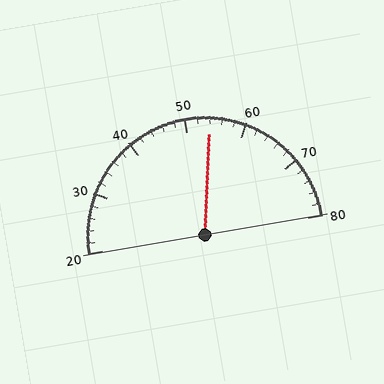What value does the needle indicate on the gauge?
The needle indicates approximately 54.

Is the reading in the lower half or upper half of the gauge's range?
The reading is in the upper half of the range (20 to 80).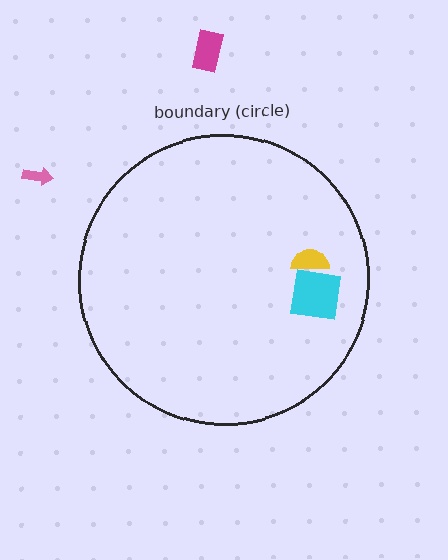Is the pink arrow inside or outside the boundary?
Outside.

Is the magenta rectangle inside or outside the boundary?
Outside.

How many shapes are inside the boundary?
2 inside, 2 outside.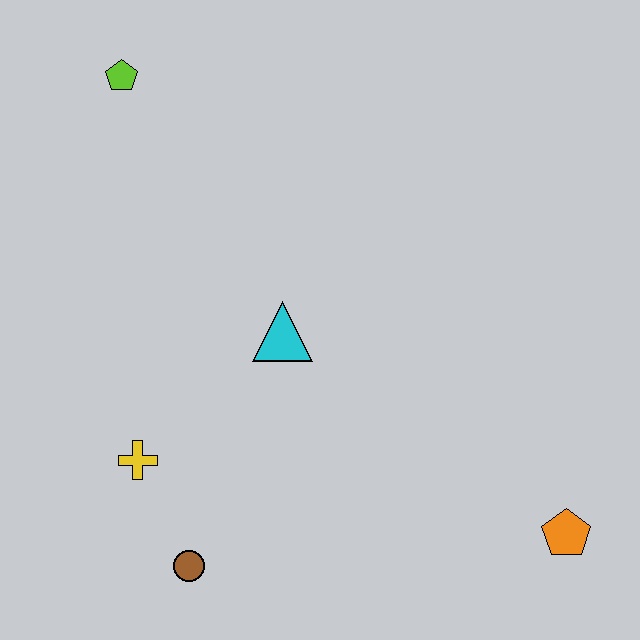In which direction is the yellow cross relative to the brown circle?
The yellow cross is above the brown circle.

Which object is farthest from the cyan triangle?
The orange pentagon is farthest from the cyan triangle.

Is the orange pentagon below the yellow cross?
Yes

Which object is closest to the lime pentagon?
The cyan triangle is closest to the lime pentagon.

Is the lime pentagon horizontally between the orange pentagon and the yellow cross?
No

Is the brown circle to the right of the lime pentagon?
Yes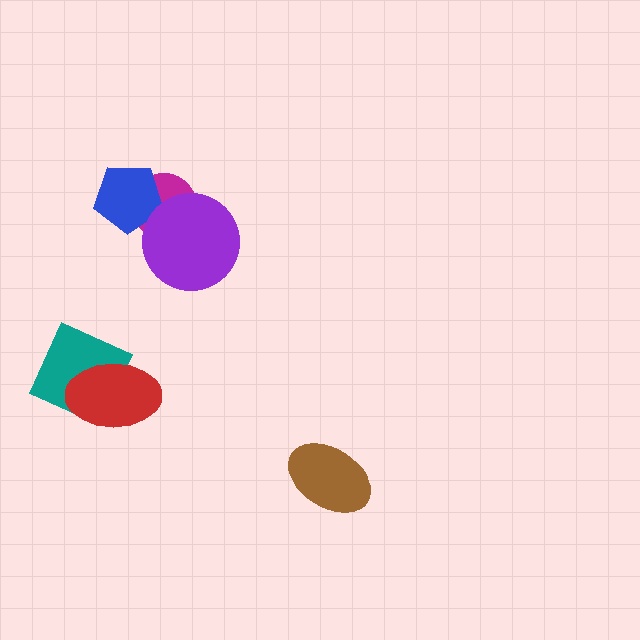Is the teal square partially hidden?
Yes, it is partially covered by another shape.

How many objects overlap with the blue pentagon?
2 objects overlap with the blue pentagon.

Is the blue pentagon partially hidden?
Yes, it is partially covered by another shape.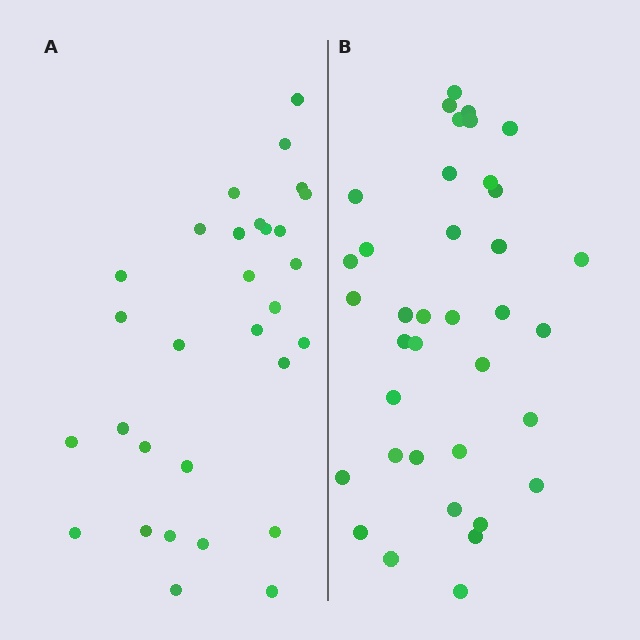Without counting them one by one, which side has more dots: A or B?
Region B (the right region) has more dots.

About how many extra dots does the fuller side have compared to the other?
Region B has roughly 8 or so more dots than region A.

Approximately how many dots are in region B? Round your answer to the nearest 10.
About 40 dots. (The exact count is 37, which rounds to 40.)